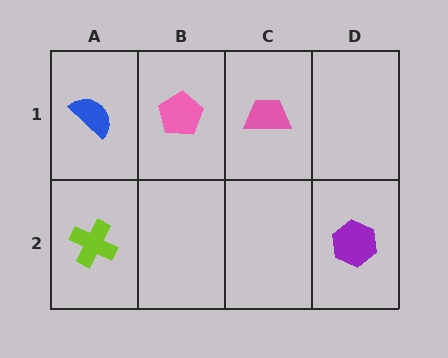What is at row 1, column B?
A pink pentagon.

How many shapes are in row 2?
2 shapes.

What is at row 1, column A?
A blue semicircle.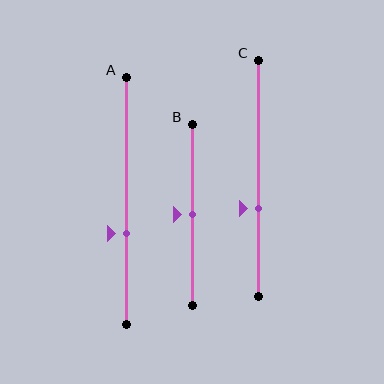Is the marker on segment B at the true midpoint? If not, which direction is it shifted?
Yes, the marker on segment B is at the true midpoint.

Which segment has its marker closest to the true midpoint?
Segment B has its marker closest to the true midpoint.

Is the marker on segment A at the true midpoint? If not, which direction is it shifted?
No, the marker on segment A is shifted downward by about 13% of the segment length.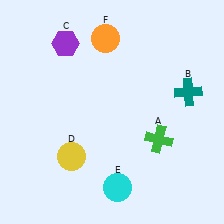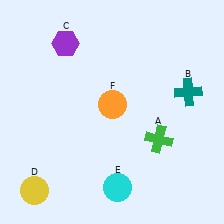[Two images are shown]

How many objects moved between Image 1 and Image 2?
2 objects moved between the two images.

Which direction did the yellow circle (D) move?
The yellow circle (D) moved left.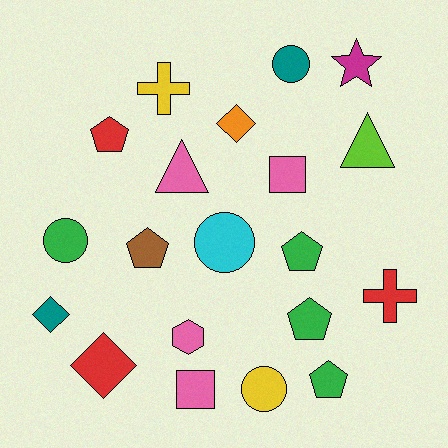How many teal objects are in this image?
There are 2 teal objects.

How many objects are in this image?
There are 20 objects.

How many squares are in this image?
There are 2 squares.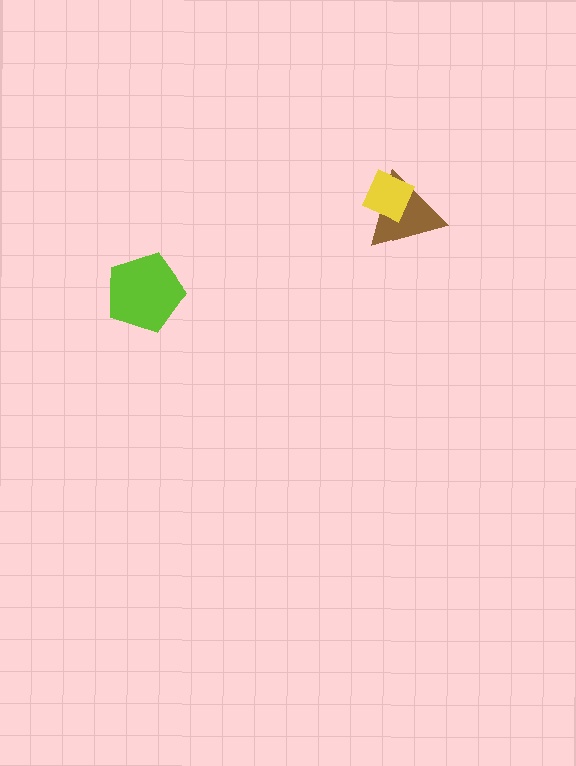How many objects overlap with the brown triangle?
1 object overlaps with the brown triangle.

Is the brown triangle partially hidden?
Yes, it is partially covered by another shape.